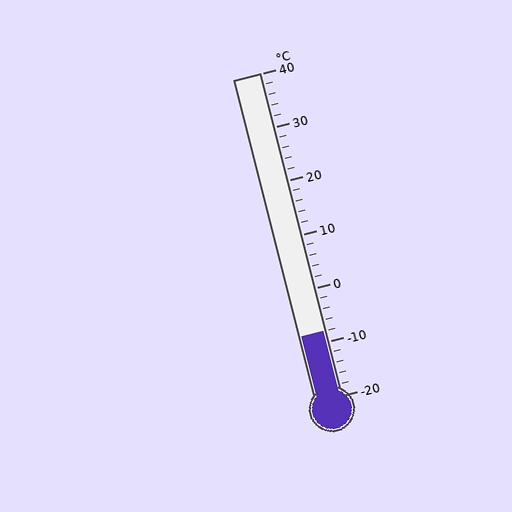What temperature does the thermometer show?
The thermometer shows approximately -8°C.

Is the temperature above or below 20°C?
The temperature is below 20°C.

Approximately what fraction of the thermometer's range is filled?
The thermometer is filled to approximately 20% of its range.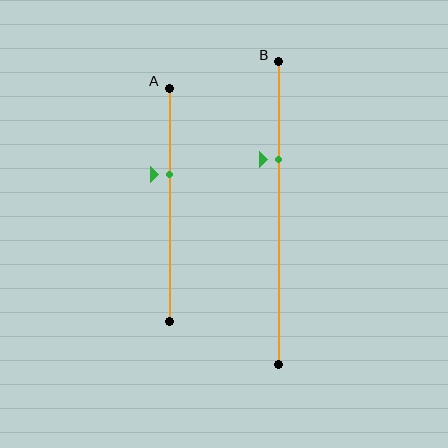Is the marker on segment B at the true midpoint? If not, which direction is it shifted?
No, the marker on segment B is shifted upward by about 18% of the segment length.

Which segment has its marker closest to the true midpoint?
Segment A has its marker closest to the true midpoint.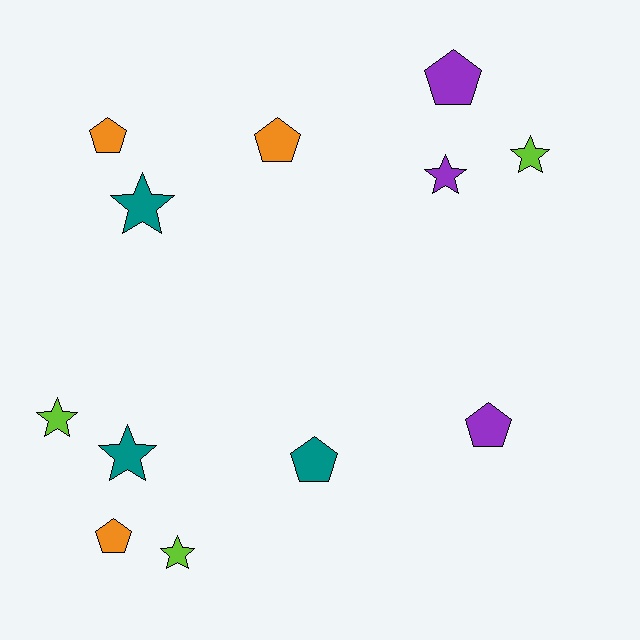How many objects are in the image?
There are 12 objects.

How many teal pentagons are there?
There is 1 teal pentagon.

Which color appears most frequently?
Purple, with 3 objects.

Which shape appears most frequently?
Pentagon, with 6 objects.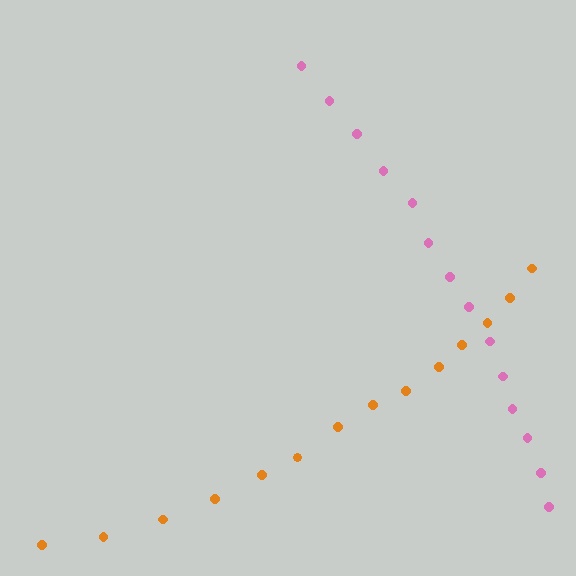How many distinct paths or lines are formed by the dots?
There are 2 distinct paths.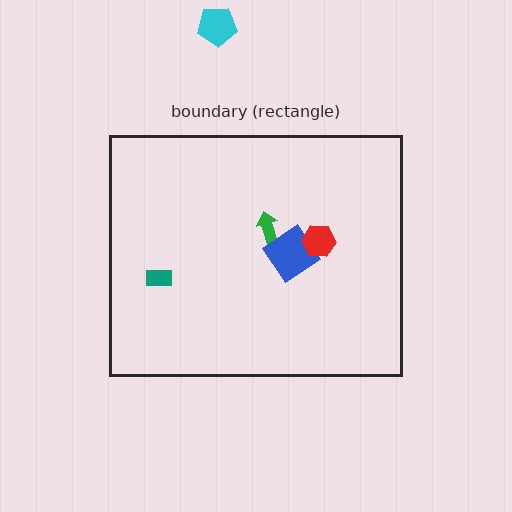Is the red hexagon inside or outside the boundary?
Inside.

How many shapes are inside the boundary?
4 inside, 1 outside.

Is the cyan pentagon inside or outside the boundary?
Outside.